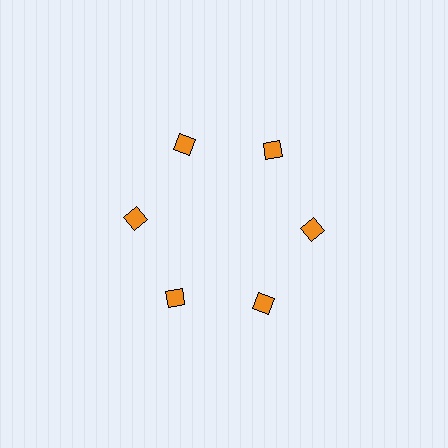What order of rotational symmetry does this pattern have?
This pattern has 6-fold rotational symmetry.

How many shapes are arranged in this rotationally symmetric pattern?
There are 6 shapes, arranged in 6 groups of 1.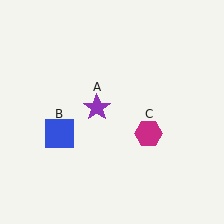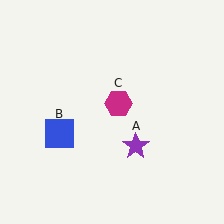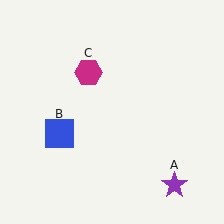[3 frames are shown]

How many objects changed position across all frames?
2 objects changed position: purple star (object A), magenta hexagon (object C).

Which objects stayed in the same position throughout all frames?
Blue square (object B) remained stationary.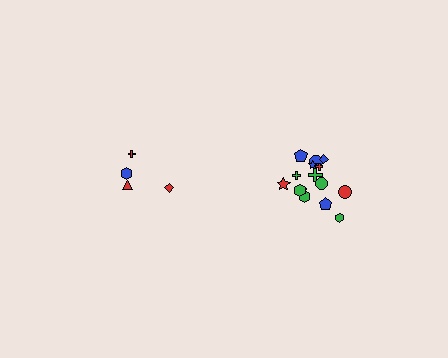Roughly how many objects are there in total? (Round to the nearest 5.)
Roughly 20 objects in total.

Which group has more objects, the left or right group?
The right group.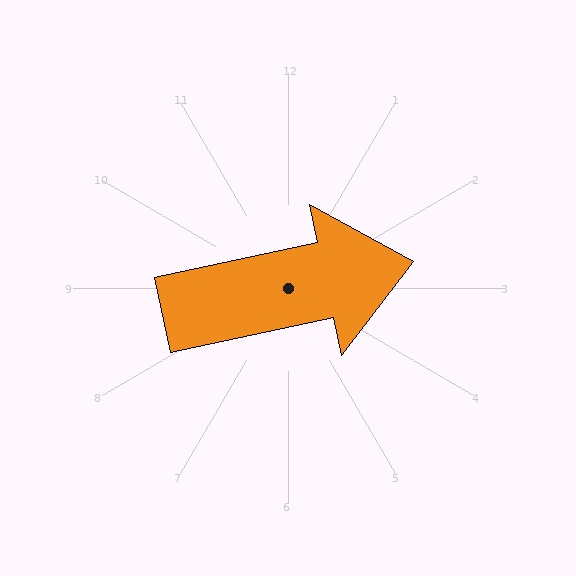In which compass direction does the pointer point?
East.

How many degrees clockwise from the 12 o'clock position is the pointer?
Approximately 78 degrees.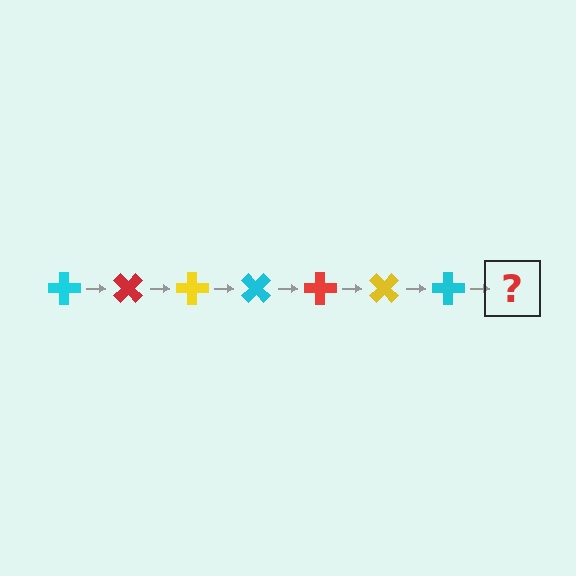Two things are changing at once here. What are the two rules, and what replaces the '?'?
The two rules are that it rotates 45 degrees each step and the color cycles through cyan, red, and yellow. The '?' should be a red cross, rotated 315 degrees from the start.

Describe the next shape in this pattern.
It should be a red cross, rotated 315 degrees from the start.